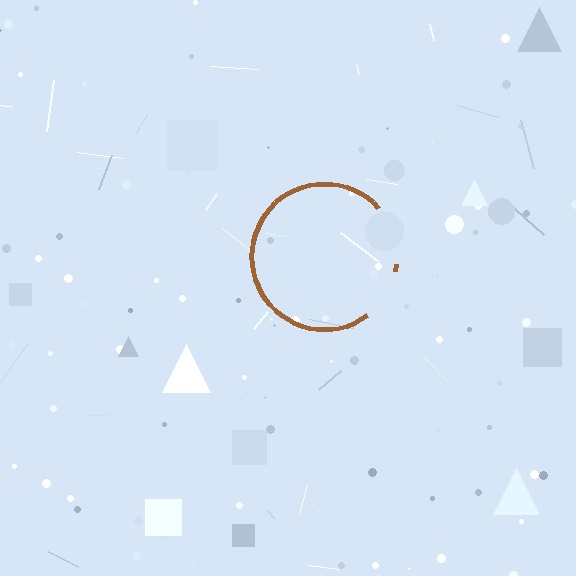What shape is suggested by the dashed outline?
The dashed outline suggests a circle.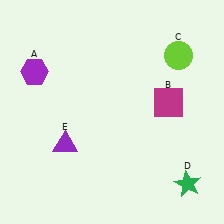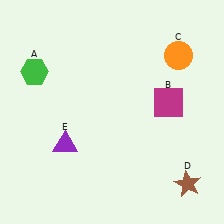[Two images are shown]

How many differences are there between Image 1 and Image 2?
There are 3 differences between the two images.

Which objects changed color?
A changed from purple to green. C changed from lime to orange. D changed from green to brown.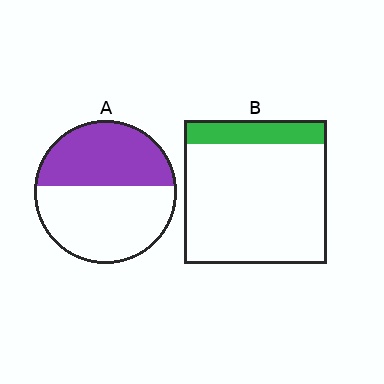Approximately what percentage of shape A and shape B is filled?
A is approximately 45% and B is approximately 15%.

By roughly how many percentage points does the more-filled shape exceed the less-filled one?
By roughly 30 percentage points (A over B).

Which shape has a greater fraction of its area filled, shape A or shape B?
Shape A.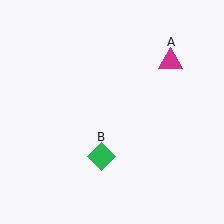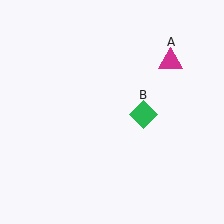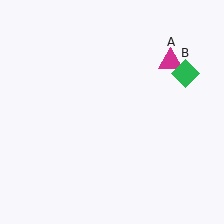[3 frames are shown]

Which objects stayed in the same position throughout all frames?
Magenta triangle (object A) remained stationary.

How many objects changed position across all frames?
1 object changed position: green diamond (object B).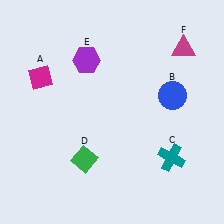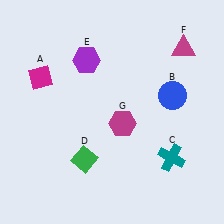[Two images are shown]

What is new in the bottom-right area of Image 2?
A magenta hexagon (G) was added in the bottom-right area of Image 2.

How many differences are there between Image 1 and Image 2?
There is 1 difference between the two images.